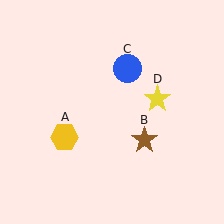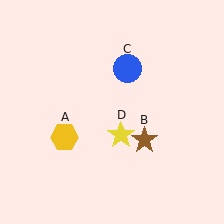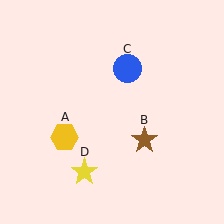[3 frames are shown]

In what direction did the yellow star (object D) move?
The yellow star (object D) moved down and to the left.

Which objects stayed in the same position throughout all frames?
Yellow hexagon (object A) and brown star (object B) and blue circle (object C) remained stationary.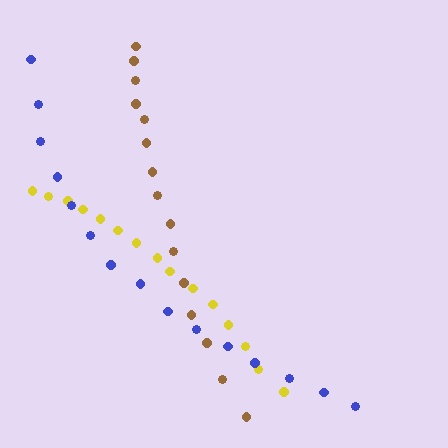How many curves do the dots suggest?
There are 3 distinct paths.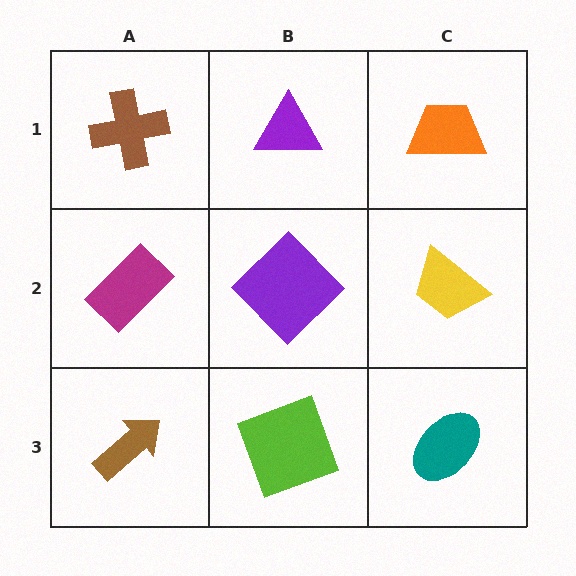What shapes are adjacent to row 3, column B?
A purple diamond (row 2, column B), a brown arrow (row 3, column A), a teal ellipse (row 3, column C).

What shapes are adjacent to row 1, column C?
A yellow trapezoid (row 2, column C), a purple triangle (row 1, column B).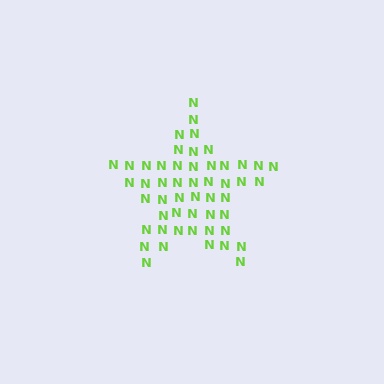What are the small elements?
The small elements are letter N's.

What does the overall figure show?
The overall figure shows a star.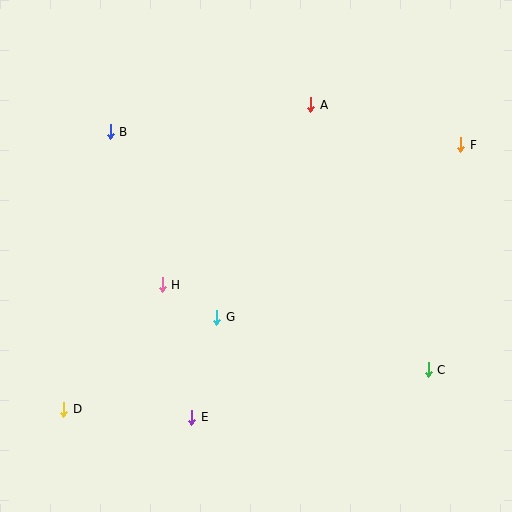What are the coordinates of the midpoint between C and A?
The midpoint between C and A is at (369, 237).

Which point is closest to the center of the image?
Point G at (217, 317) is closest to the center.